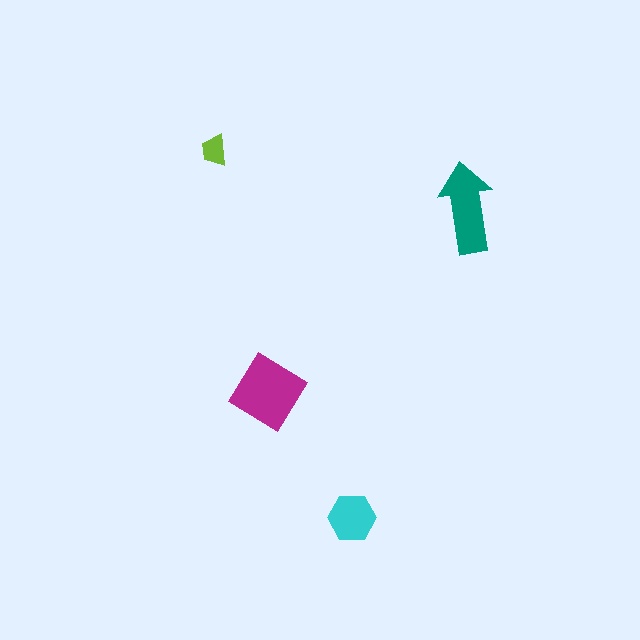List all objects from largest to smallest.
The magenta diamond, the teal arrow, the cyan hexagon, the lime trapezoid.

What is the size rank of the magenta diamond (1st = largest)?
1st.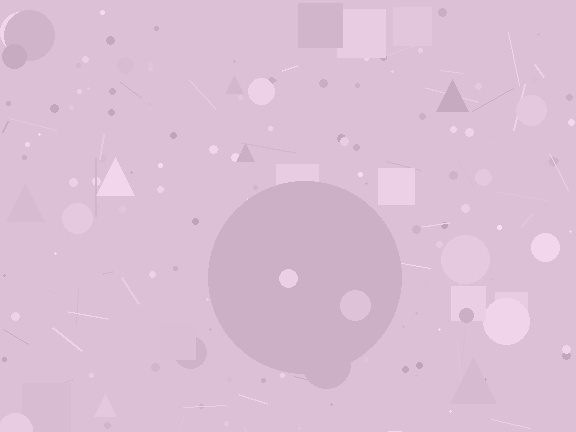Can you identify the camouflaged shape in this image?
The camouflaged shape is a circle.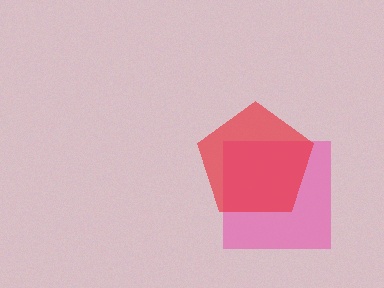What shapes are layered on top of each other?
The layered shapes are: a pink square, a red pentagon.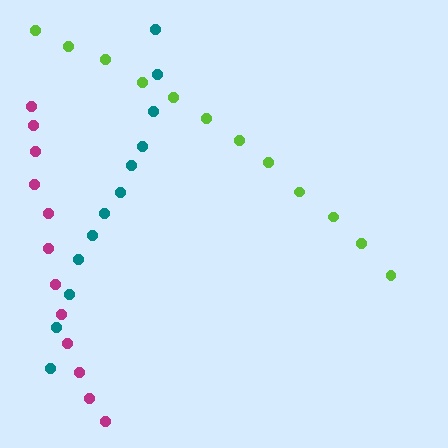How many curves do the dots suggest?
There are 3 distinct paths.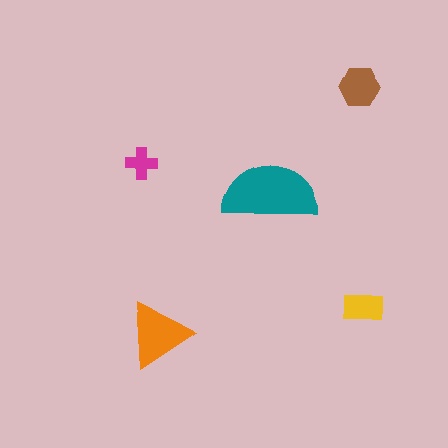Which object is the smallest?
The magenta cross.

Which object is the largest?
The teal semicircle.